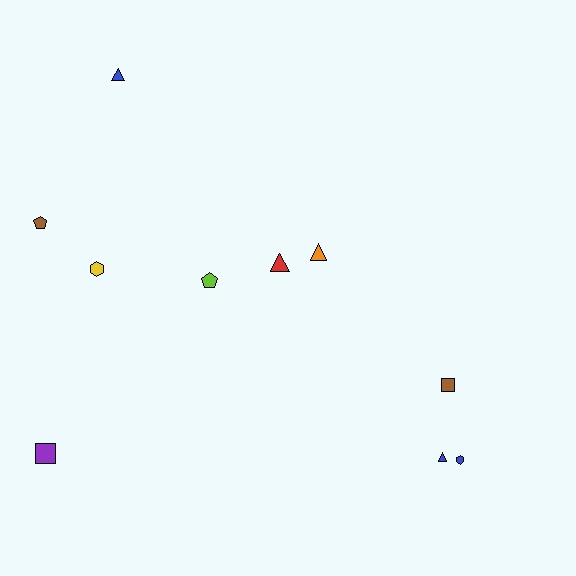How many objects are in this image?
There are 10 objects.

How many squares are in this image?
There are 2 squares.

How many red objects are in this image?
There is 1 red object.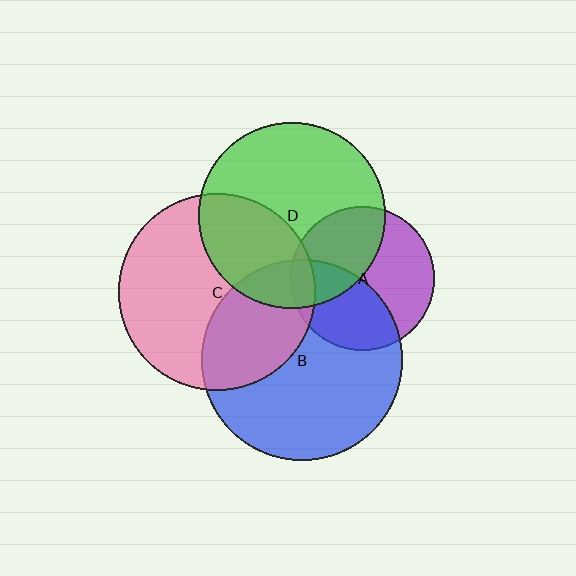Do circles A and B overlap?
Yes.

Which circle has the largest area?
Circle B (blue).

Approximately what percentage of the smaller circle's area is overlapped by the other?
Approximately 40%.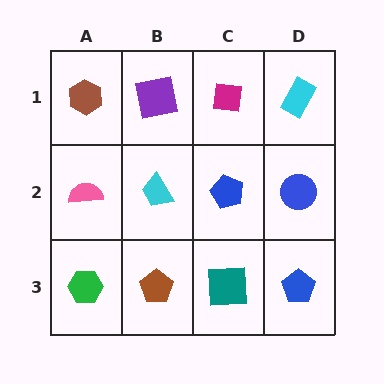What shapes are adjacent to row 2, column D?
A cyan rectangle (row 1, column D), a blue pentagon (row 3, column D), a blue pentagon (row 2, column C).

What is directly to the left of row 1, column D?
A magenta square.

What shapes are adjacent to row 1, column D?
A blue circle (row 2, column D), a magenta square (row 1, column C).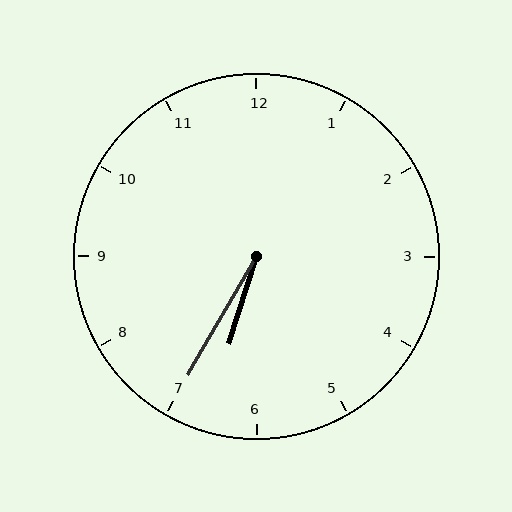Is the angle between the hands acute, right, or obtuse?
It is acute.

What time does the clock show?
6:35.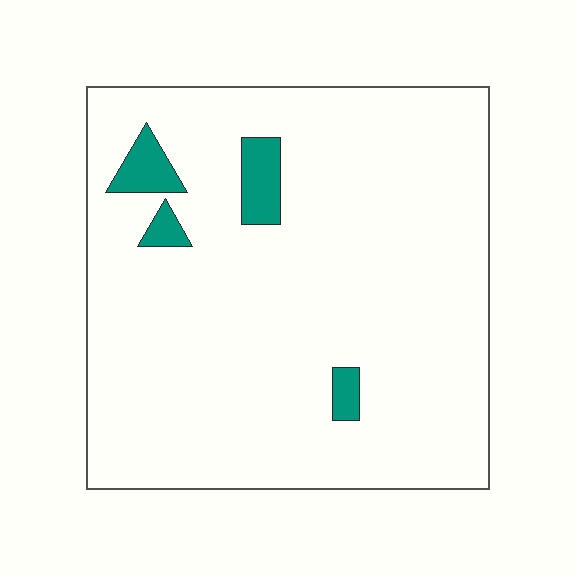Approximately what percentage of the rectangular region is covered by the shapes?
Approximately 5%.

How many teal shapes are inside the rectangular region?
4.